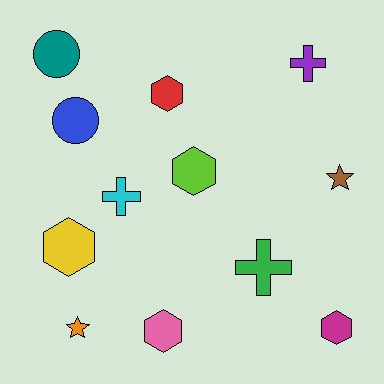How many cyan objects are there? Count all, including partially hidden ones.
There is 1 cyan object.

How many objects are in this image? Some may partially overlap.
There are 12 objects.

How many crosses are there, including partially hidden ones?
There are 3 crosses.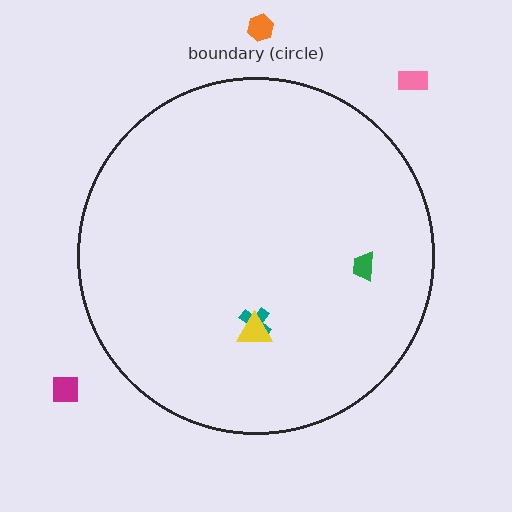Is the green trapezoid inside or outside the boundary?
Inside.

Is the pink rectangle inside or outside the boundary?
Outside.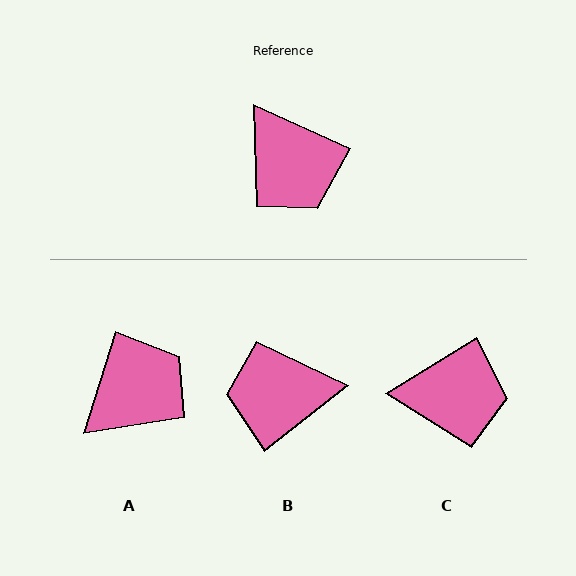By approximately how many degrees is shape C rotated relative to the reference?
Approximately 56 degrees counter-clockwise.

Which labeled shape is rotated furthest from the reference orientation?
B, about 118 degrees away.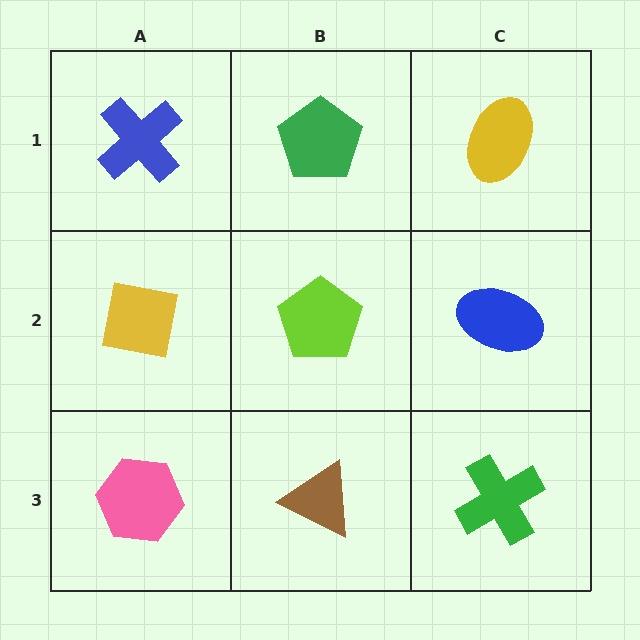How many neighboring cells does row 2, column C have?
3.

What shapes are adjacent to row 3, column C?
A blue ellipse (row 2, column C), a brown triangle (row 3, column B).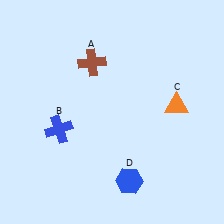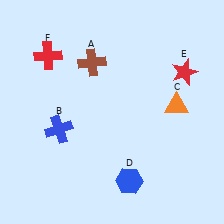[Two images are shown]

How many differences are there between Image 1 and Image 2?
There are 2 differences between the two images.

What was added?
A red star (E), a red cross (F) were added in Image 2.